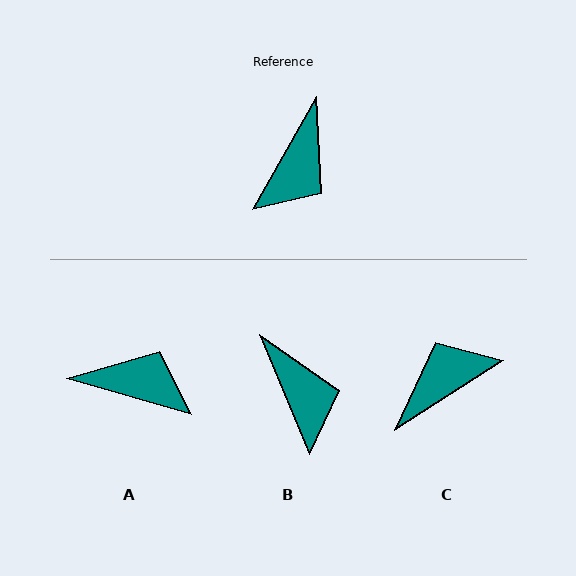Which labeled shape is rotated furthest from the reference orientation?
C, about 152 degrees away.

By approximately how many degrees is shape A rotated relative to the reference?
Approximately 104 degrees counter-clockwise.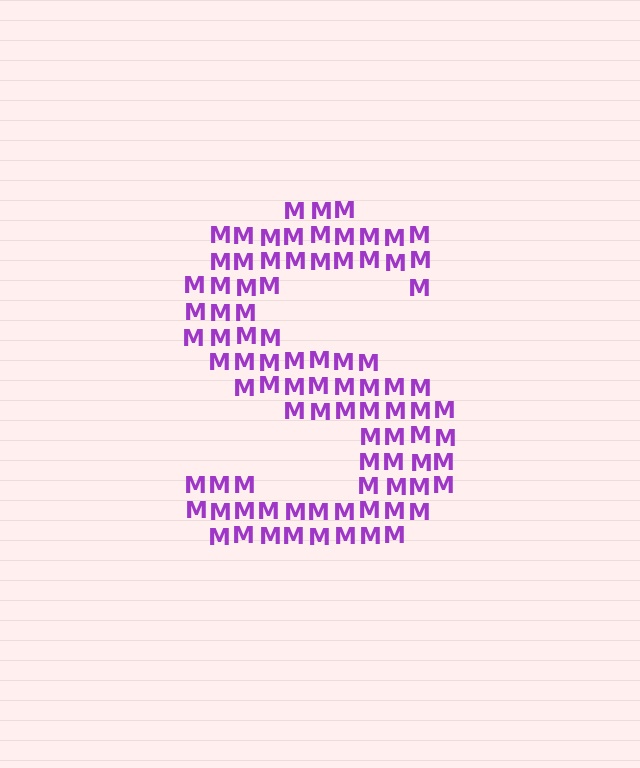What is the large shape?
The large shape is the letter S.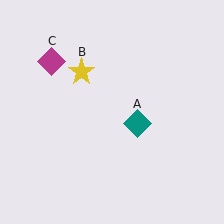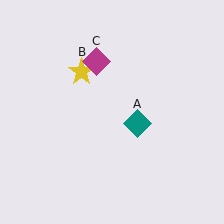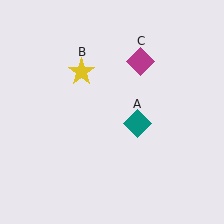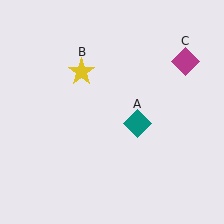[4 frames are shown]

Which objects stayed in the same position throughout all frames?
Teal diamond (object A) and yellow star (object B) remained stationary.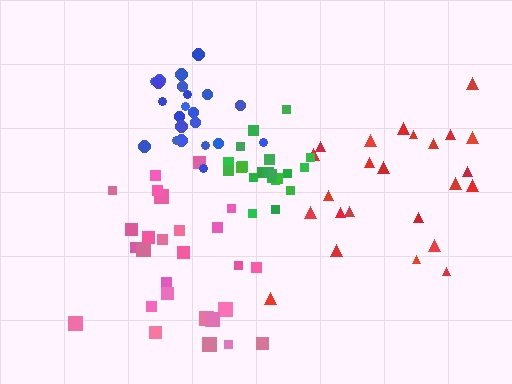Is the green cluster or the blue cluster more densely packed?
Green.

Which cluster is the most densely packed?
Green.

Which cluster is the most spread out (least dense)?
Red.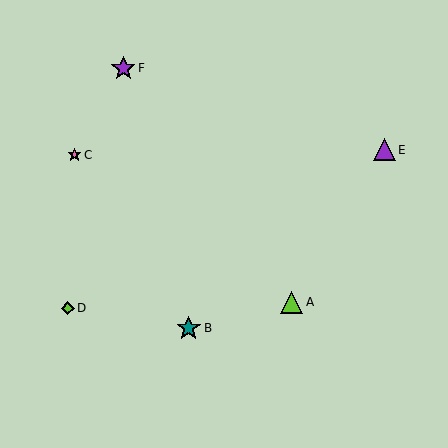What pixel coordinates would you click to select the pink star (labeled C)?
Click at (74, 155) to select the pink star C.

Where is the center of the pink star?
The center of the pink star is at (74, 155).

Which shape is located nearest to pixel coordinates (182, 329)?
The teal star (labeled B) at (189, 328) is nearest to that location.